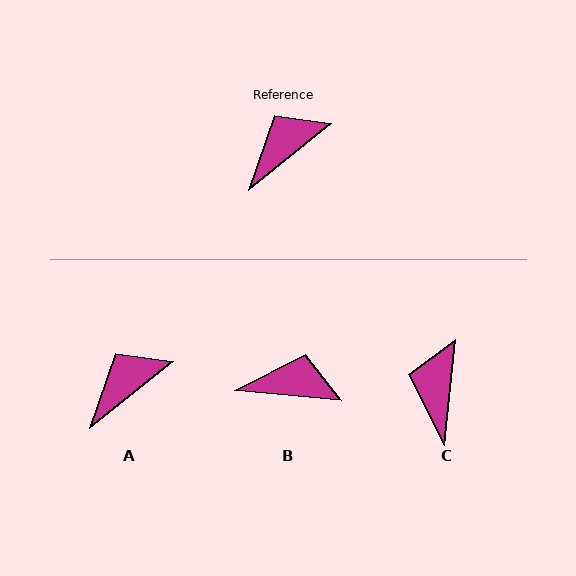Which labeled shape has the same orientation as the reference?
A.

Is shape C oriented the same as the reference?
No, it is off by about 46 degrees.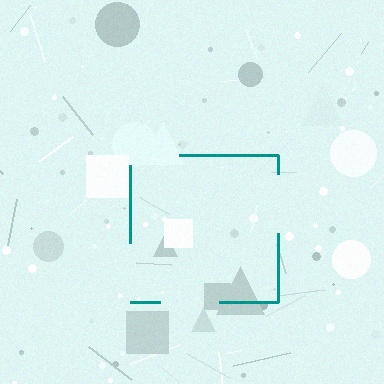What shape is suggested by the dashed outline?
The dashed outline suggests a square.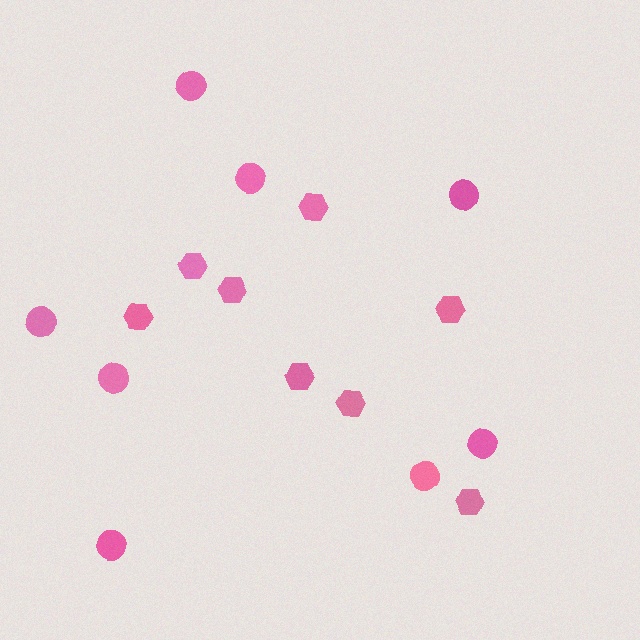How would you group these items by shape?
There are 2 groups: one group of hexagons (8) and one group of circles (8).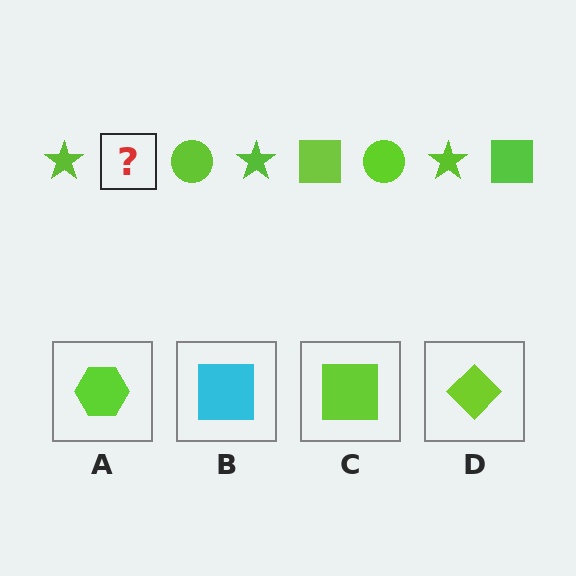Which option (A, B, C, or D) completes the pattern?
C.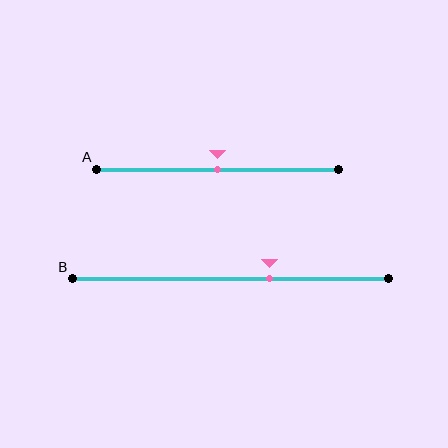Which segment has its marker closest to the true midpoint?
Segment A has its marker closest to the true midpoint.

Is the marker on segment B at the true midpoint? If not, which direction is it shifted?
No, the marker on segment B is shifted to the right by about 12% of the segment length.